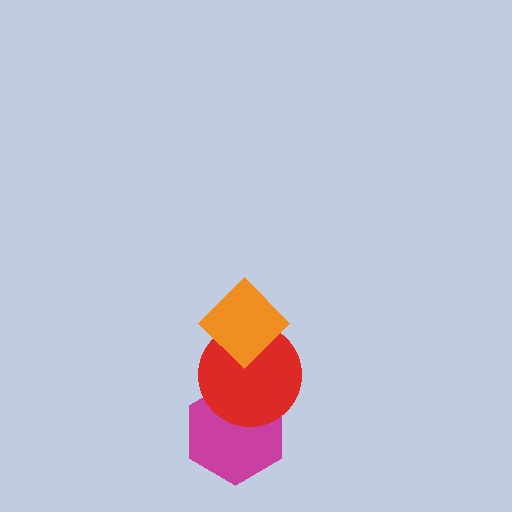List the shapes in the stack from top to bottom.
From top to bottom: the orange diamond, the red circle, the magenta hexagon.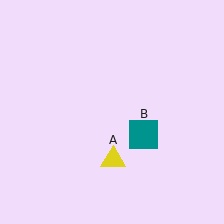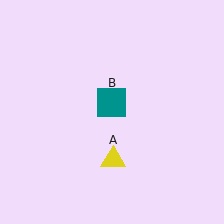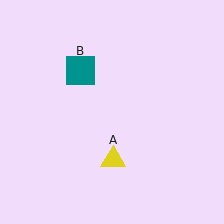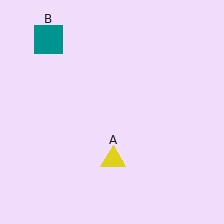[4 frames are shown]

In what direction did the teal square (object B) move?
The teal square (object B) moved up and to the left.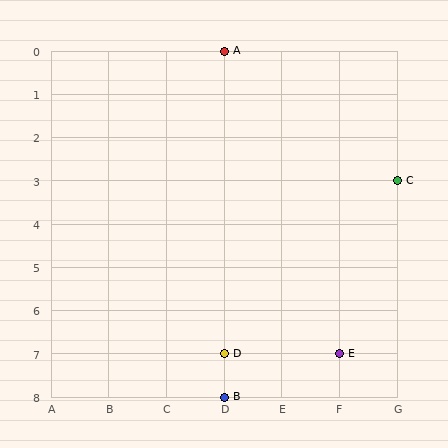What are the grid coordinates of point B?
Point B is at grid coordinates (D, 8).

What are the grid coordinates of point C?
Point C is at grid coordinates (G, 3).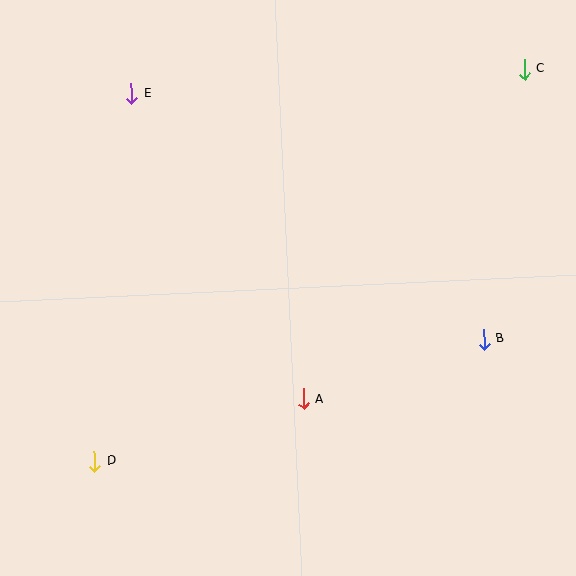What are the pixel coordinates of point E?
Point E is at (131, 94).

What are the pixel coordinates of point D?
Point D is at (95, 461).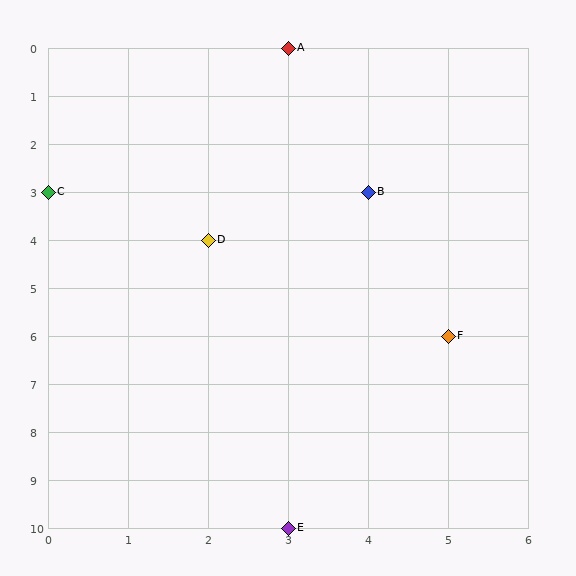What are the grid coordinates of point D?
Point D is at grid coordinates (2, 4).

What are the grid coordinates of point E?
Point E is at grid coordinates (3, 10).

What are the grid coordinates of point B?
Point B is at grid coordinates (4, 3).